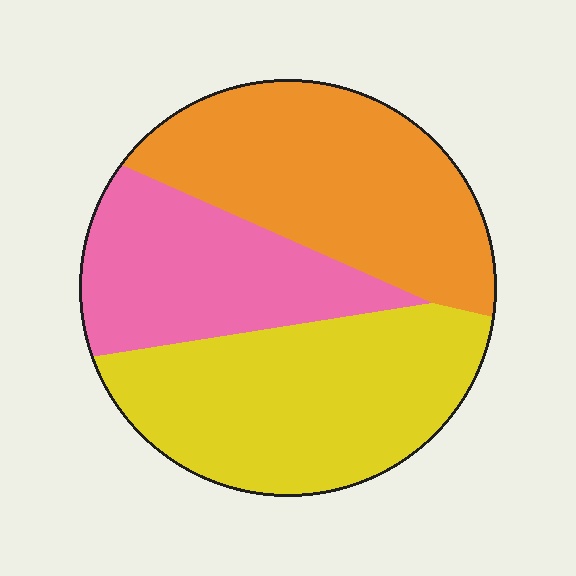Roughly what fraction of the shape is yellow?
Yellow takes up about three eighths (3/8) of the shape.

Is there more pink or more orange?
Orange.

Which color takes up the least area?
Pink, at roughly 25%.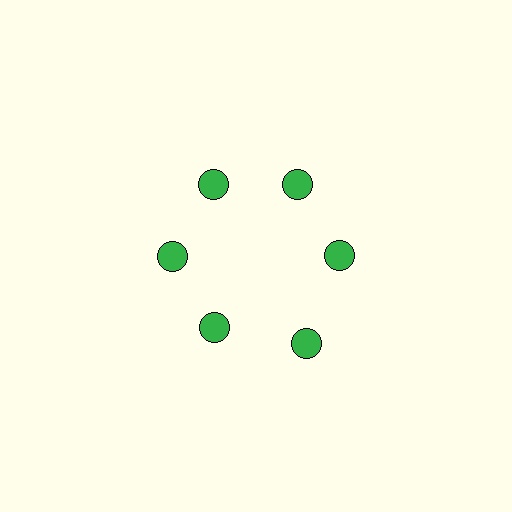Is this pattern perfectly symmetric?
No. The 6 green circles are arranged in a ring, but one element near the 5 o'clock position is pushed outward from the center, breaking the 6-fold rotational symmetry.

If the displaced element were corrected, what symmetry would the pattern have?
It would have 6-fold rotational symmetry — the pattern would map onto itself every 60 degrees.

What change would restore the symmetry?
The symmetry would be restored by moving it inward, back onto the ring so that all 6 circles sit at equal angles and equal distance from the center.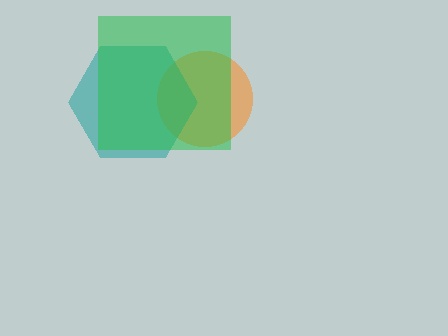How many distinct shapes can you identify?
There are 3 distinct shapes: an orange circle, a teal hexagon, a green square.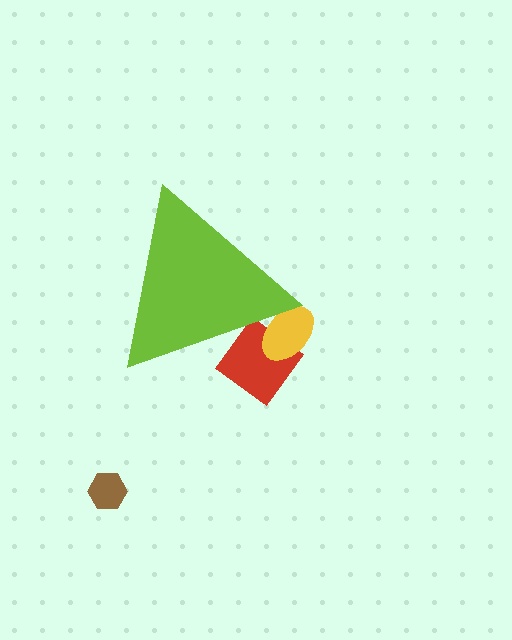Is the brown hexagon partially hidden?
No, the brown hexagon is fully visible.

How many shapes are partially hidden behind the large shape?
2 shapes are partially hidden.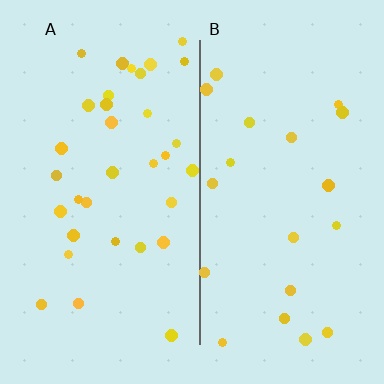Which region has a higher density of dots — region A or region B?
A (the left).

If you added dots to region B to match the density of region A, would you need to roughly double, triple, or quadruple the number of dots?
Approximately double.